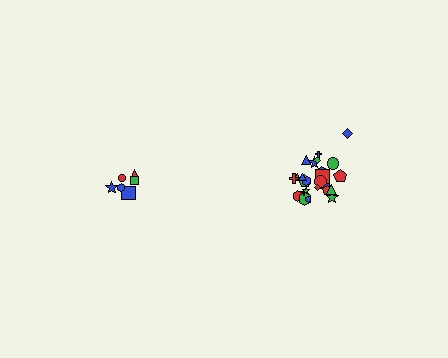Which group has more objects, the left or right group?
The right group.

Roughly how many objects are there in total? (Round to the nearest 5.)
Roughly 30 objects in total.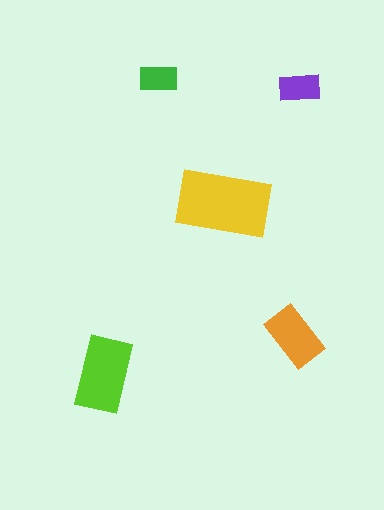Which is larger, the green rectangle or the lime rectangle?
The lime one.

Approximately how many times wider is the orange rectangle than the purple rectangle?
About 1.5 times wider.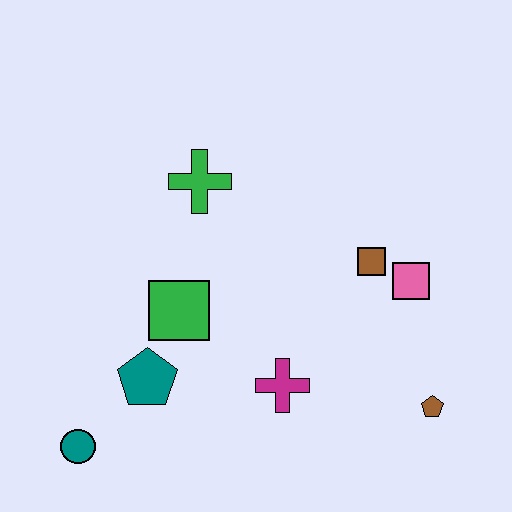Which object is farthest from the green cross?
The brown pentagon is farthest from the green cross.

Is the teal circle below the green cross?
Yes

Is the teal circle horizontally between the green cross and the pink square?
No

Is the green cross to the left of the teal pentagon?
No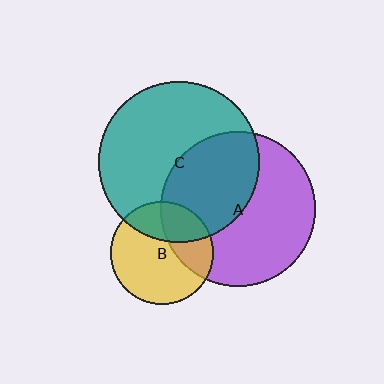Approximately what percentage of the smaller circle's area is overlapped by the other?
Approximately 45%.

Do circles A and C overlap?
Yes.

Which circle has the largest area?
Circle C (teal).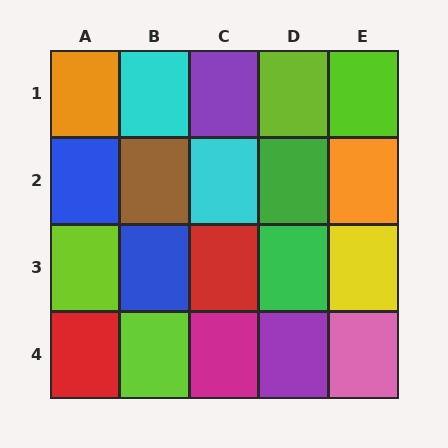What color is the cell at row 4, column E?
Pink.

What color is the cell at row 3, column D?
Green.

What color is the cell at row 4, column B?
Lime.